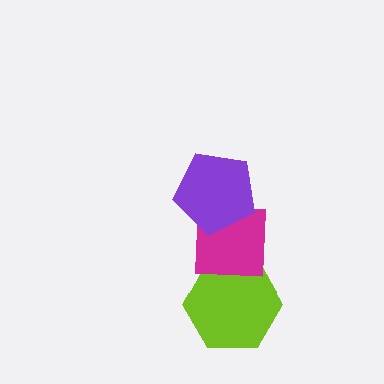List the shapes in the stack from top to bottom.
From top to bottom: the purple pentagon, the magenta square, the lime hexagon.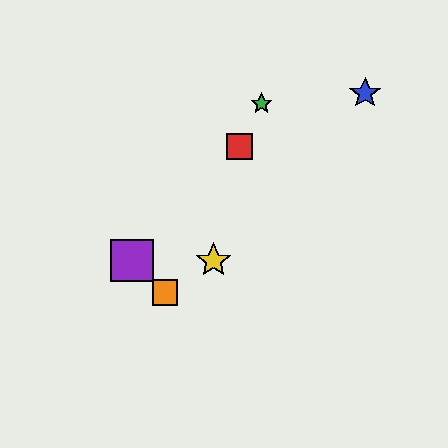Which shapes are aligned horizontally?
The yellow star, the purple square are aligned horizontally.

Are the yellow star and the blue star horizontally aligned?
No, the yellow star is at y≈261 and the blue star is at y≈93.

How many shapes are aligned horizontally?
2 shapes (the yellow star, the purple square) are aligned horizontally.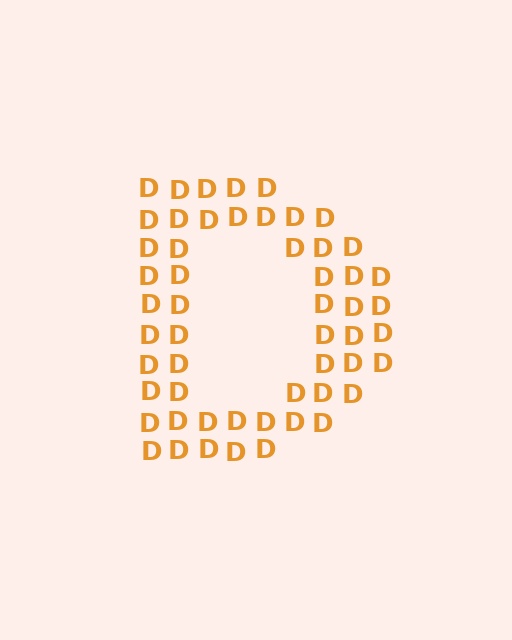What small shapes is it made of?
It is made of small letter D's.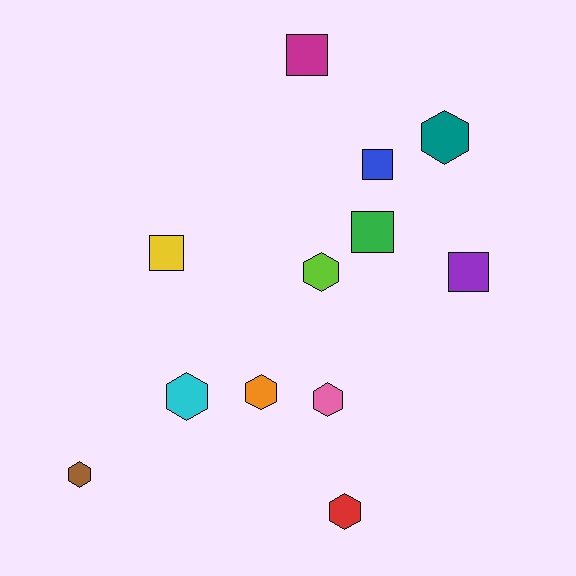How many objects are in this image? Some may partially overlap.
There are 12 objects.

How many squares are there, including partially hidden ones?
There are 5 squares.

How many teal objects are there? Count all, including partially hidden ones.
There is 1 teal object.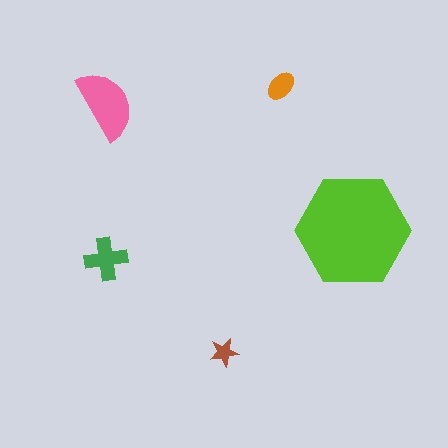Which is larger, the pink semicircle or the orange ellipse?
The pink semicircle.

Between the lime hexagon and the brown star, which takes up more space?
The lime hexagon.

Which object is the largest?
The lime hexagon.